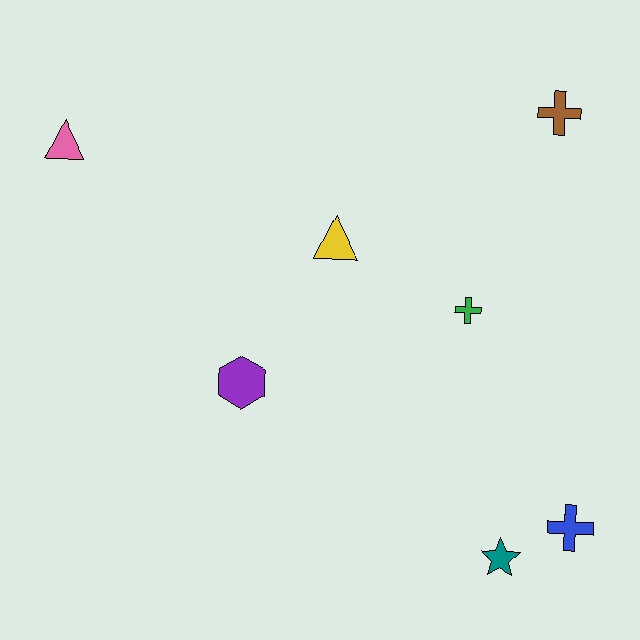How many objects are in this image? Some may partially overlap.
There are 7 objects.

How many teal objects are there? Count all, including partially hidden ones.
There is 1 teal object.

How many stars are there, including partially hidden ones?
There is 1 star.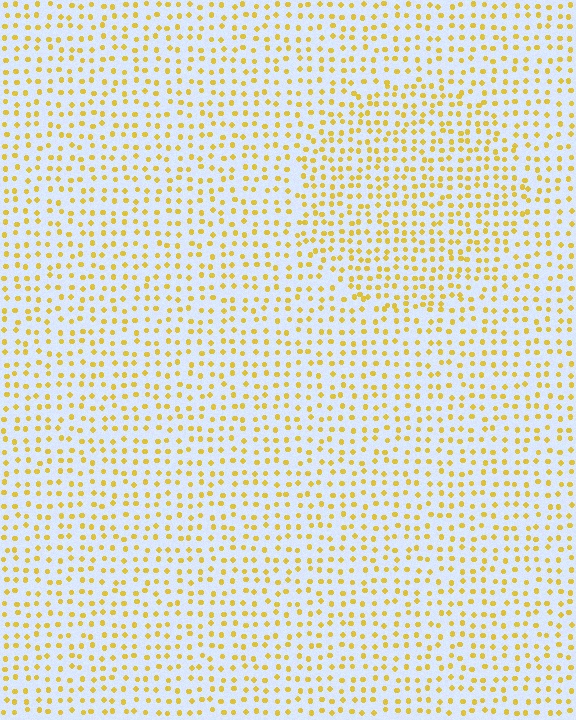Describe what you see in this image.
The image contains small yellow elements arranged at two different densities. A circle-shaped region is visible where the elements are more densely packed than the surrounding area.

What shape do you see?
I see a circle.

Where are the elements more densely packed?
The elements are more densely packed inside the circle boundary.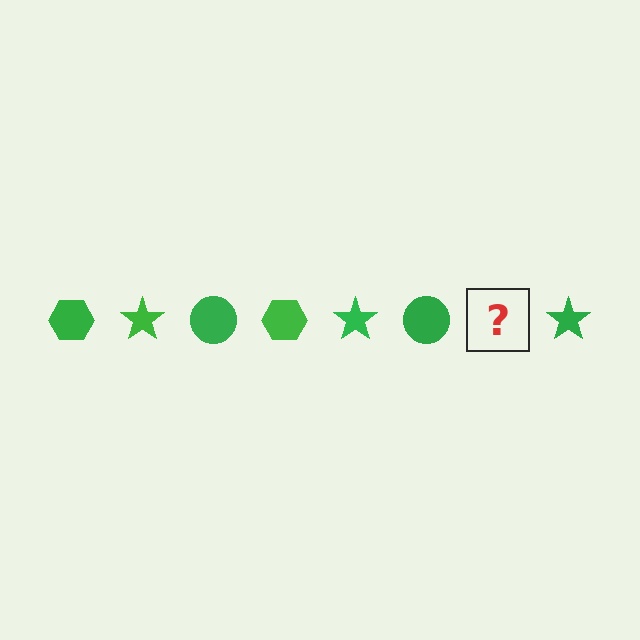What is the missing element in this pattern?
The missing element is a green hexagon.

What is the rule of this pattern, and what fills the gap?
The rule is that the pattern cycles through hexagon, star, circle shapes in green. The gap should be filled with a green hexagon.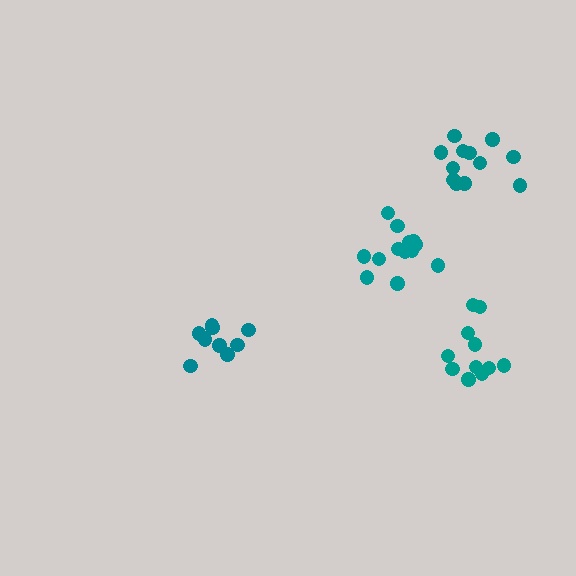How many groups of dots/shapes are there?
There are 4 groups.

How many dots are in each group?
Group 1: 9 dots, Group 2: 11 dots, Group 3: 12 dots, Group 4: 13 dots (45 total).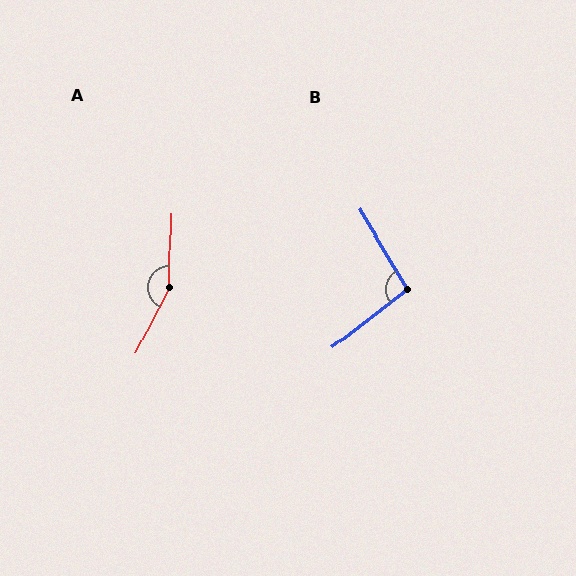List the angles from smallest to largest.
B (97°), A (155°).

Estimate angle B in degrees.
Approximately 97 degrees.